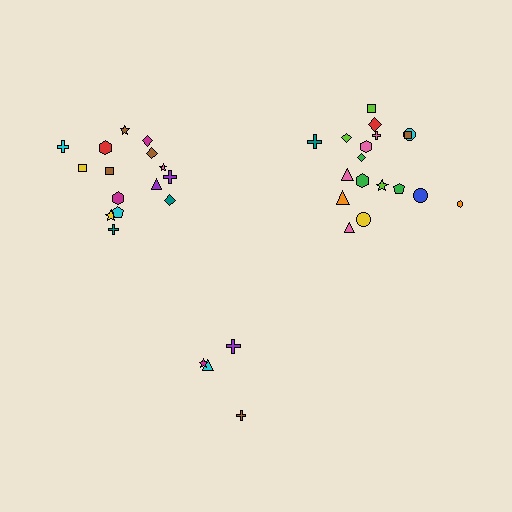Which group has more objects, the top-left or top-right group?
The top-right group.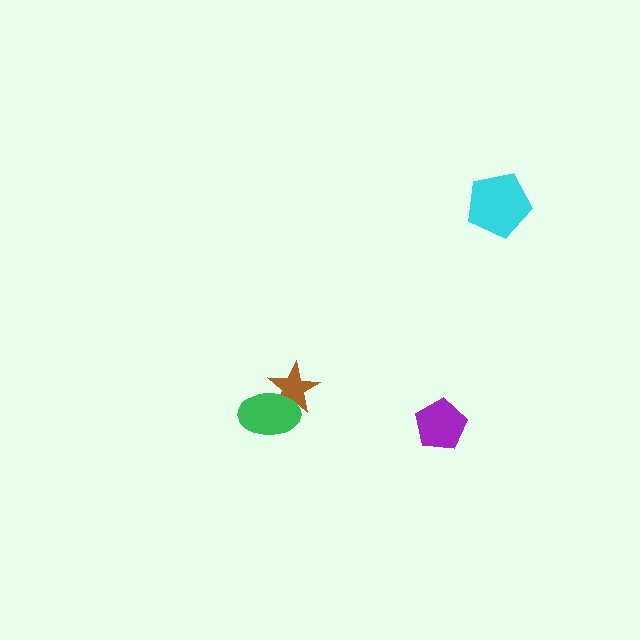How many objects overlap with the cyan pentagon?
0 objects overlap with the cyan pentagon.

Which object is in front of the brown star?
The green ellipse is in front of the brown star.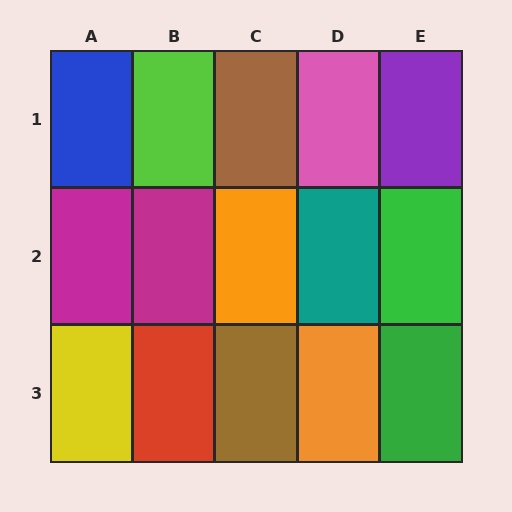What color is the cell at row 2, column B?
Magenta.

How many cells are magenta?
2 cells are magenta.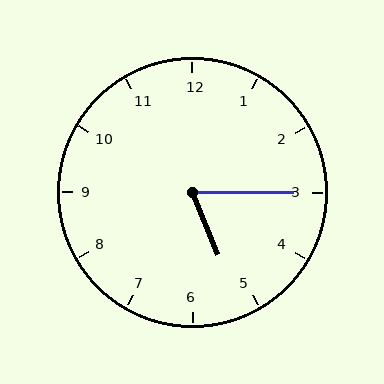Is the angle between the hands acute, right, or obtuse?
It is acute.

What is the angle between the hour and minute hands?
Approximately 68 degrees.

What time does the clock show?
5:15.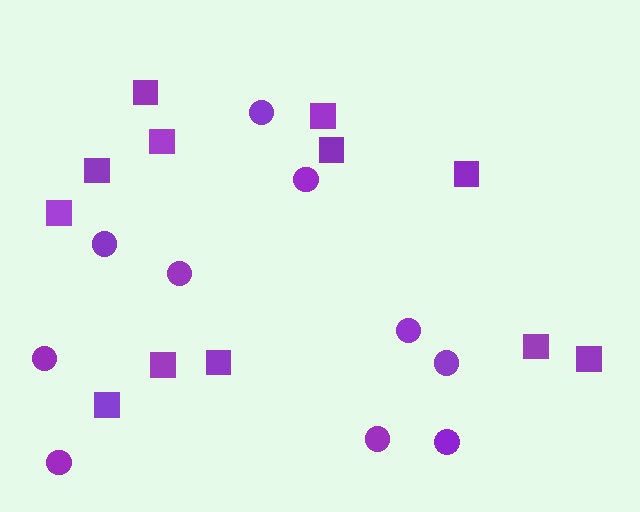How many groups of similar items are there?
There are 2 groups: one group of circles (10) and one group of squares (12).